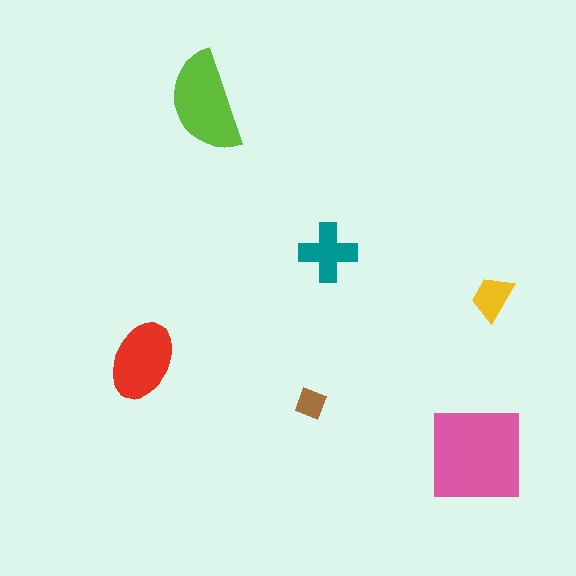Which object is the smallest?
The brown diamond.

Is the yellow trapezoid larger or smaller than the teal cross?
Smaller.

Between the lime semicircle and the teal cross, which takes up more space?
The lime semicircle.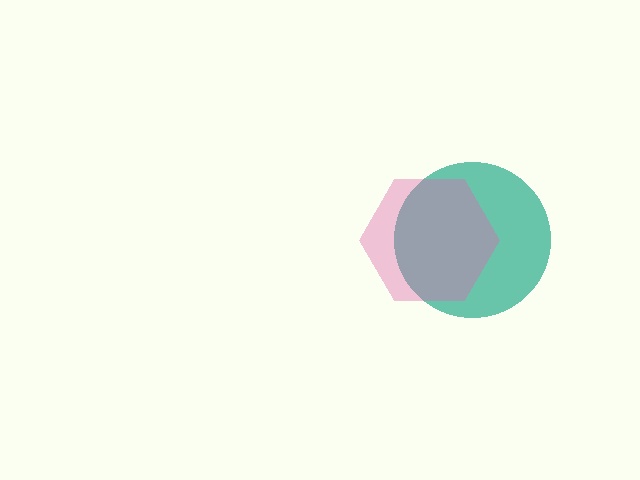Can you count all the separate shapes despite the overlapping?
Yes, there are 2 separate shapes.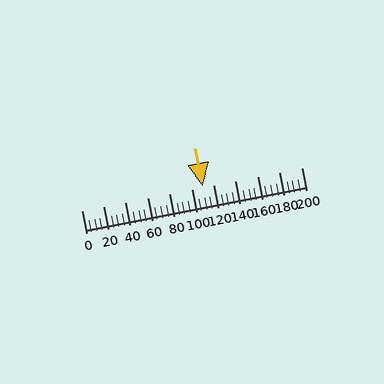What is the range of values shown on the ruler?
The ruler shows values from 0 to 200.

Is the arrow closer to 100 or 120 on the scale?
The arrow is closer to 100.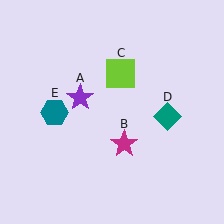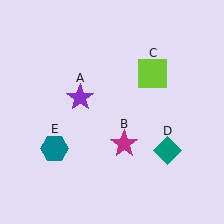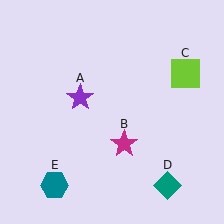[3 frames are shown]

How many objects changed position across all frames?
3 objects changed position: lime square (object C), teal diamond (object D), teal hexagon (object E).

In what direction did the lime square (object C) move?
The lime square (object C) moved right.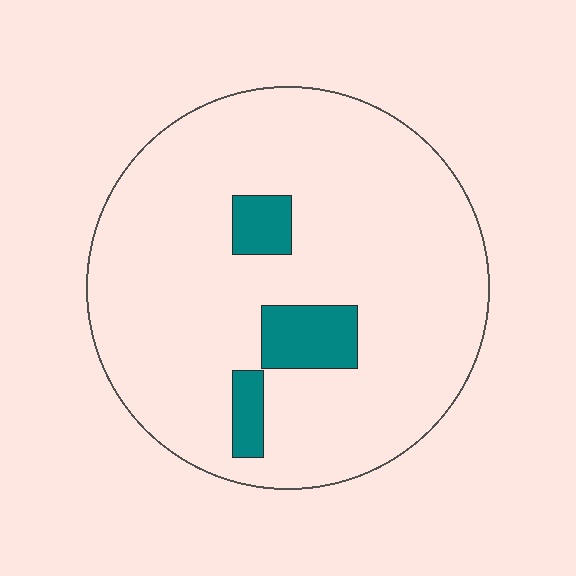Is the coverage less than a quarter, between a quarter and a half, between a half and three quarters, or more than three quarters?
Less than a quarter.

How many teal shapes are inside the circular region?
3.